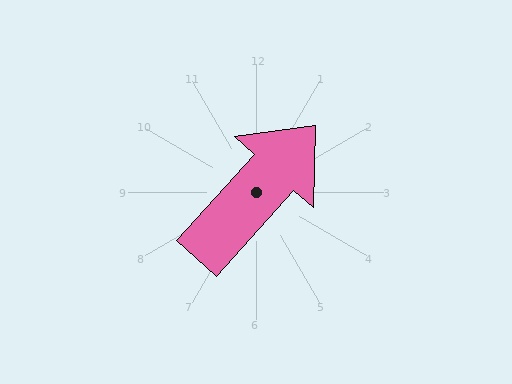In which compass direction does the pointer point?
Northeast.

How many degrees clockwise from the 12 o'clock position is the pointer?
Approximately 42 degrees.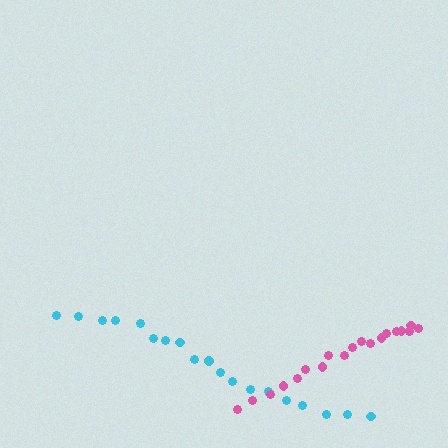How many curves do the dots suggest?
There are 2 distinct paths.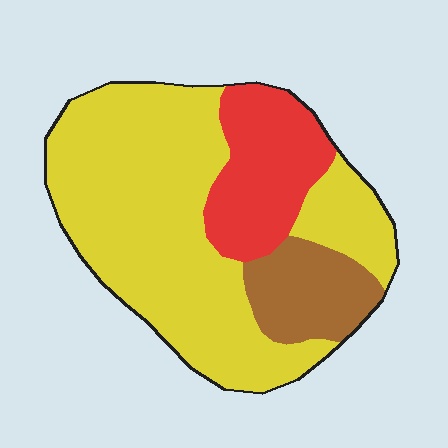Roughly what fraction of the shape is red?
Red covers roughly 20% of the shape.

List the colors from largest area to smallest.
From largest to smallest: yellow, red, brown.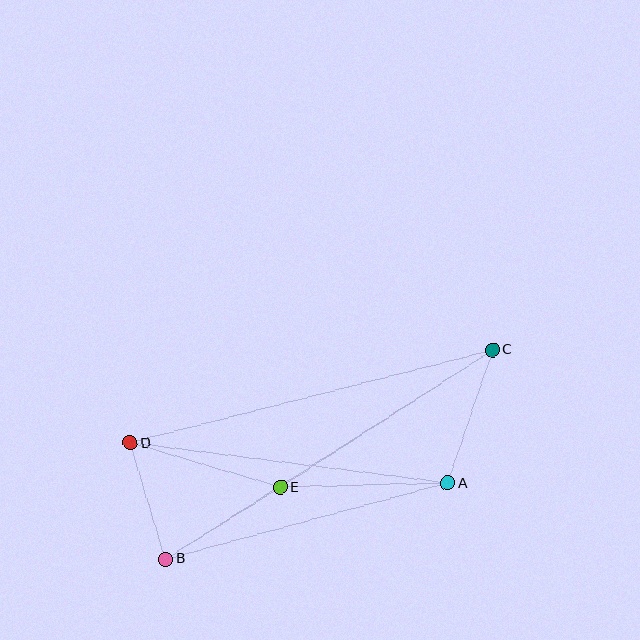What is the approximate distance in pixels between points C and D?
The distance between C and D is approximately 374 pixels.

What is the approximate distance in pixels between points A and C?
The distance between A and C is approximately 140 pixels.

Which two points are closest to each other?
Points B and D are closest to each other.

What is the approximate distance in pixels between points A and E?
The distance between A and E is approximately 167 pixels.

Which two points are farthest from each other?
Points B and C are farthest from each other.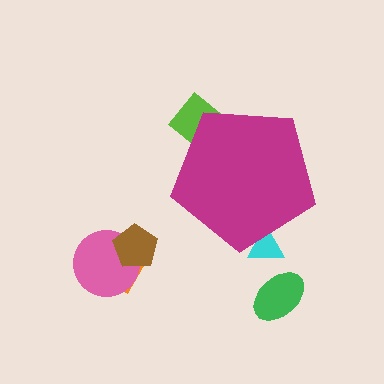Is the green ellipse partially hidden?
No, the green ellipse is fully visible.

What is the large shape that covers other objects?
A magenta pentagon.